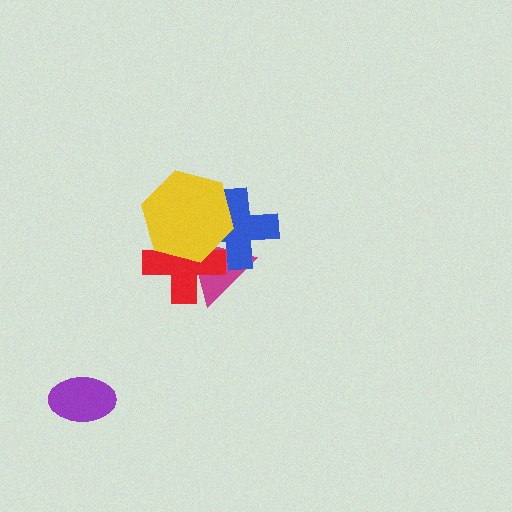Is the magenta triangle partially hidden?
Yes, it is partially covered by another shape.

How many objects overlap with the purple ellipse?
0 objects overlap with the purple ellipse.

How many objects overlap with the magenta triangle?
3 objects overlap with the magenta triangle.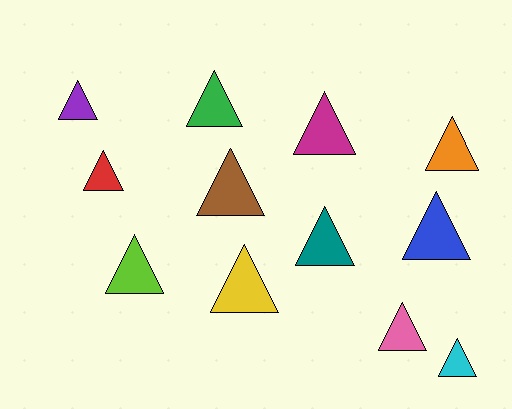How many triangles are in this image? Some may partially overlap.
There are 12 triangles.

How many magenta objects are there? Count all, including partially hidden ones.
There is 1 magenta object.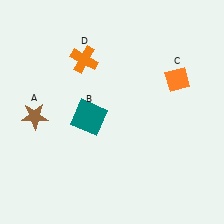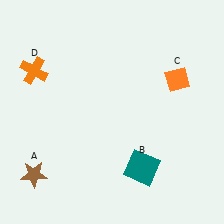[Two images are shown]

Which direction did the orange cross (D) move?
The orange cross (D) moved left.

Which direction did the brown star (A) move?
The brown star (A) moved down.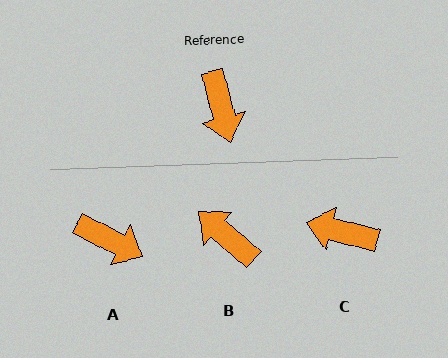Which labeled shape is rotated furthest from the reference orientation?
B, about 145 degrees away.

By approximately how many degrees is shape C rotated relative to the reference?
Approximately 119 degrees clockwise.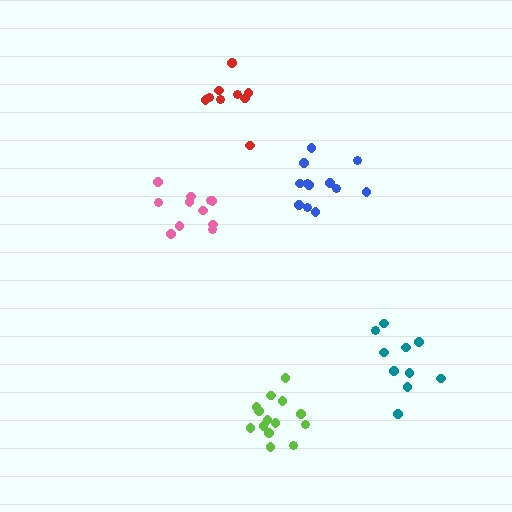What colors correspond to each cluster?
The clusters are colored: teal, pink, blue, red, lime.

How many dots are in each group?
Group 1: 10 dots, Group 2: 11 dots, Group 3: 12 dots, Group 4: 10 dots, Group 5: 14 dots (57 total).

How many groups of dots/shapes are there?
There are 5 groups.